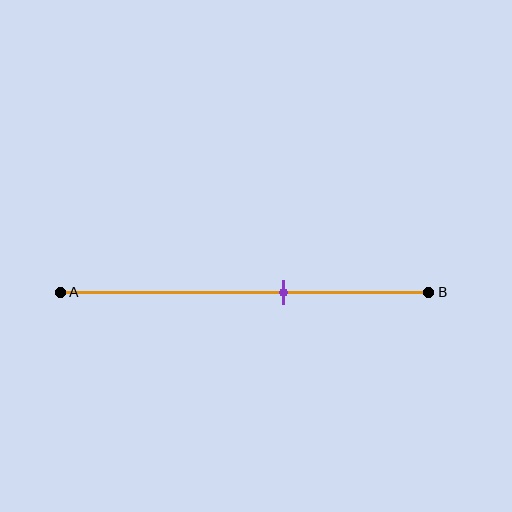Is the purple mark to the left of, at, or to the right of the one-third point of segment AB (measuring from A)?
The purple mark is to the right of the one-third point of segment AB.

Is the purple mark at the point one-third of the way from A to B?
No, the mark is at about 60% from A, not at the 33% one-third point.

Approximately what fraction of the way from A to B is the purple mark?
The purple mark is approximately 60% of the way from A to B.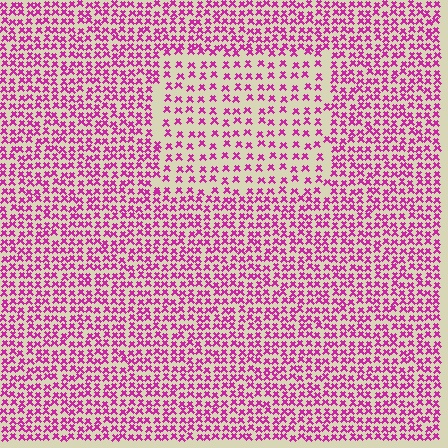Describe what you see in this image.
The image contains small magenta elements arranged at two different densities. A rectangle-shaped region is visible where the elements are less densely packed than the surrounding area.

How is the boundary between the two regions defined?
The boundary is defined by a change in element density (approximately 1.9x ratio). All elements are the same color, size, and shape.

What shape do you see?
I see a rectangle.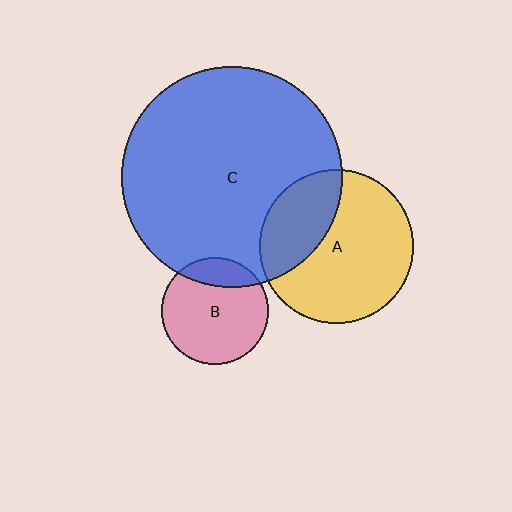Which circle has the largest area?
Circle C (blue).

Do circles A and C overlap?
Yes.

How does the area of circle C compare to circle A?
Approximately 2.1 times.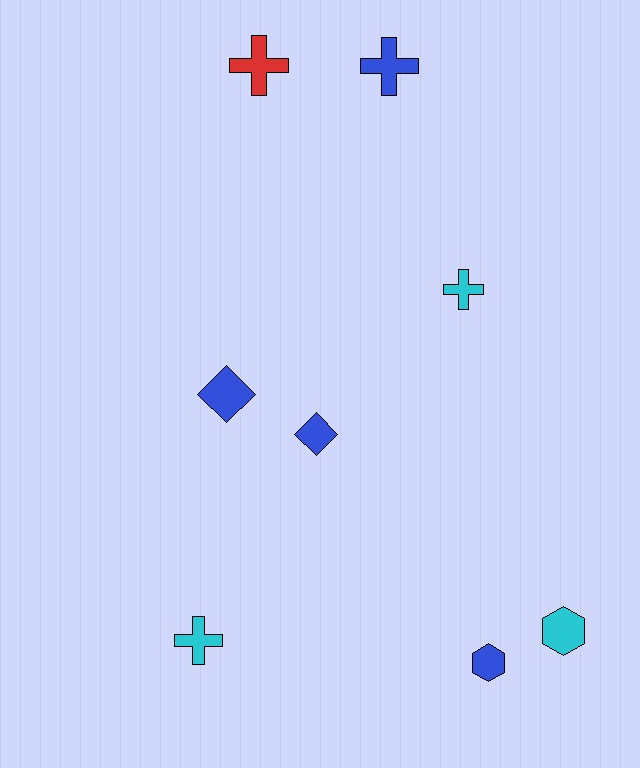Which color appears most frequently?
Blue, with 4 objects.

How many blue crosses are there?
There is 1 blue cross.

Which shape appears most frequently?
Cross, with 4 objects.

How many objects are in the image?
There are 8 objects.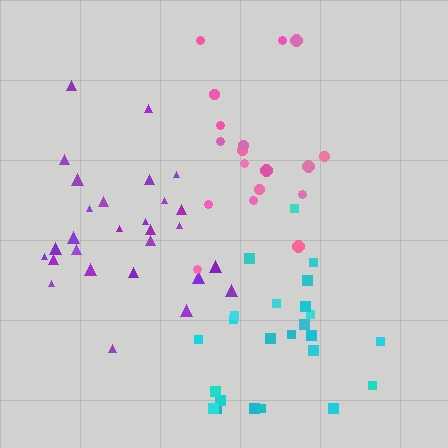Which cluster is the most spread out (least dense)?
Pink.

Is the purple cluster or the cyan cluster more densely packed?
Cyan.